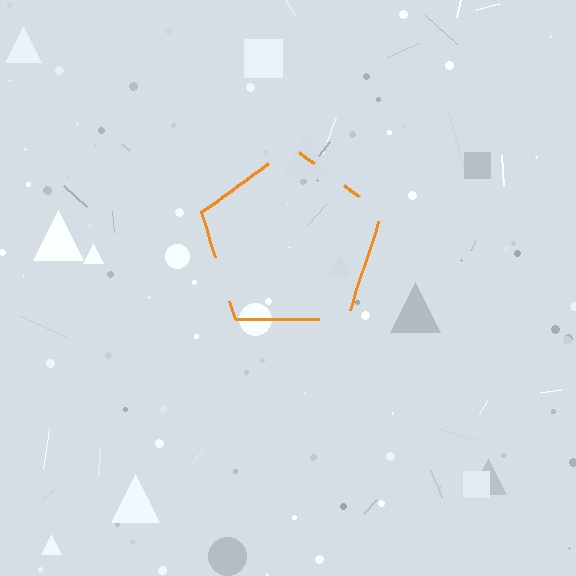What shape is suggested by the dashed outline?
The dashed outline suggests a pentagon.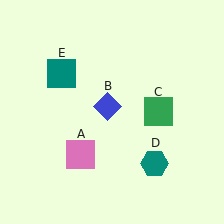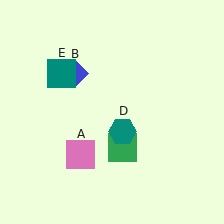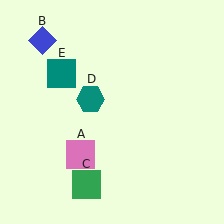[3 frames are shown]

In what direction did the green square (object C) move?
The green square (object C) moved down and to the left.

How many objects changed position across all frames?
3 objects changed position: blue diamond (object B), green square (object C), teal hexagon (object D).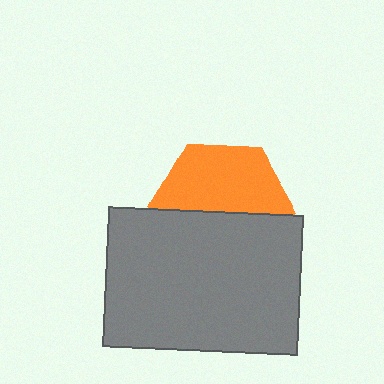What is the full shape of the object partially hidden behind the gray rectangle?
The partially hidden object is an orange hexagon.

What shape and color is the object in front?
The object in front is a gray rectangle.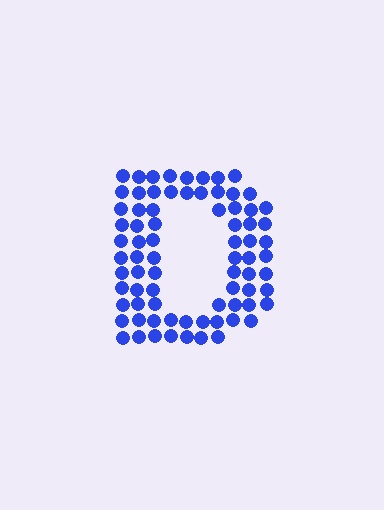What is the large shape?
The large shape is the letter D.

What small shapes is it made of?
It is made of small circles.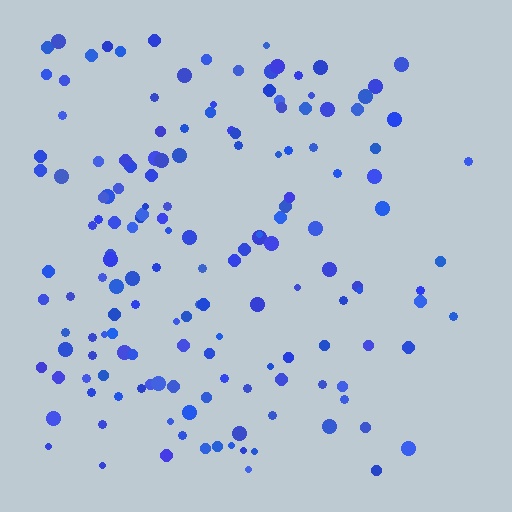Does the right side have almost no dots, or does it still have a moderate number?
Still a moderate number, just noticeably fewer than the left.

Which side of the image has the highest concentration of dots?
The left.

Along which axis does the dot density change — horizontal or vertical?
Horizontal.